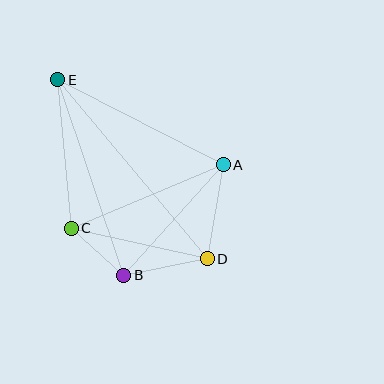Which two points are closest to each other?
Points B and C are closest to each other.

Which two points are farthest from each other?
Points D and E are farthest from each other.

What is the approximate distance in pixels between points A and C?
The distance between A and C is approximately 165 pixels.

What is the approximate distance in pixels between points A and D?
The distance between A and D is approximately 95 pixels.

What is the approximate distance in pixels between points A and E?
The distance between A and E is approximately 186 pixels.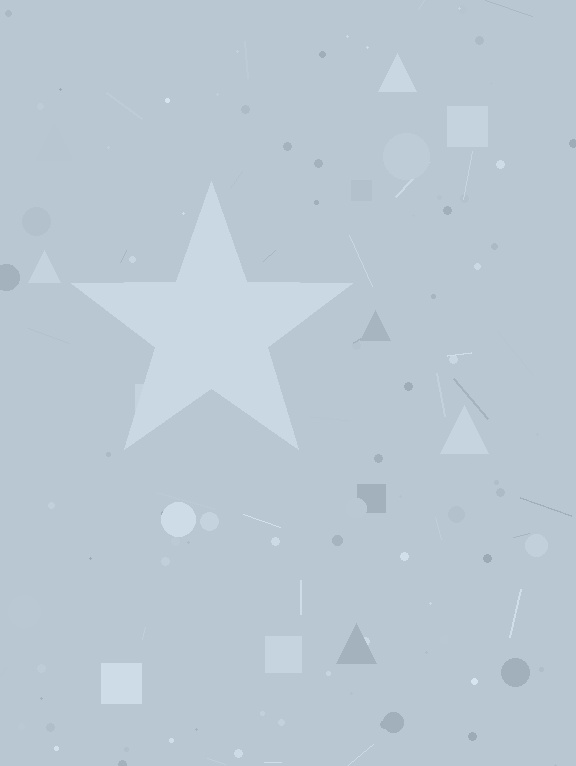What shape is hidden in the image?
A star is hidden in the image.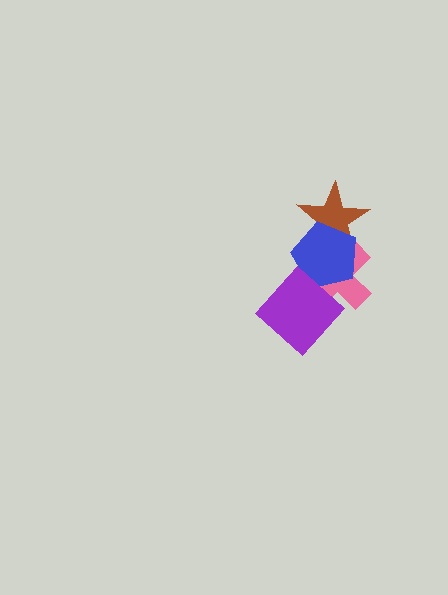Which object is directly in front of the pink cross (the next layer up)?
The blue pentagon is directly in front of the pink cross.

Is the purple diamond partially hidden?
No, no other shape covers it.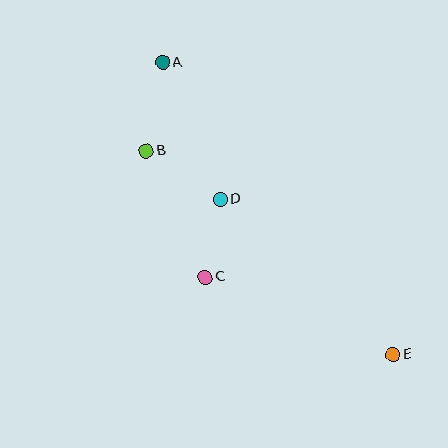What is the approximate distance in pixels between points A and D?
The distance between A and D is approximately 149 pixels.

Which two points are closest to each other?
Points C and D are closest to each other.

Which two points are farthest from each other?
Points A and E are farthest from each other.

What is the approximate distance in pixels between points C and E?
The distance between C and E is approximately 203 pixels.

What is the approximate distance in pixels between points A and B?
The distance between A and B is approximately 90 pixels.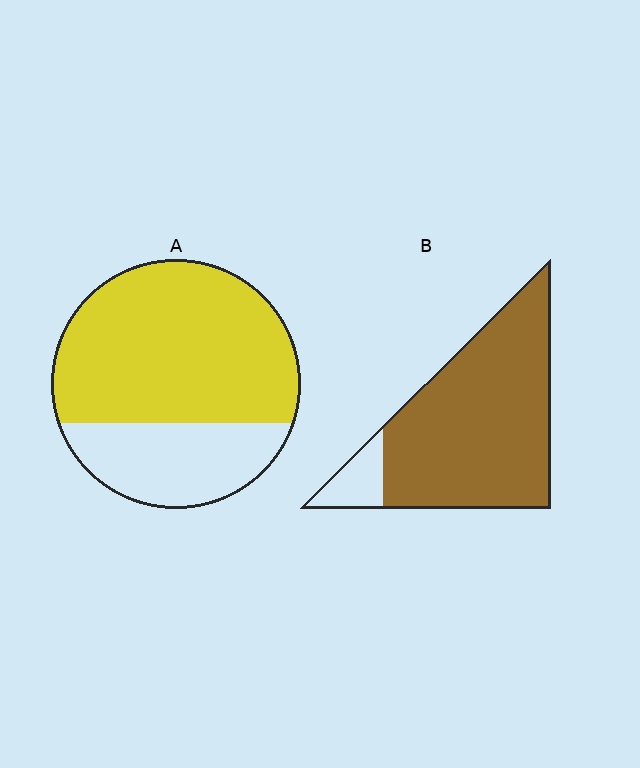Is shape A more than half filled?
Yes.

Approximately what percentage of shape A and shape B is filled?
A is approximately 70% and B is approximately 90%.